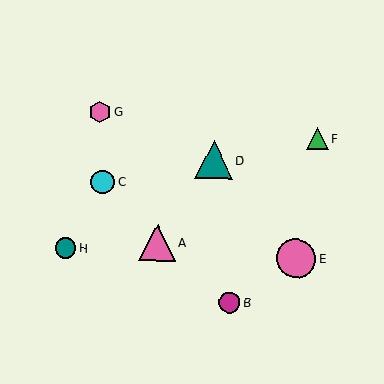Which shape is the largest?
The pink circle (labeled E) is the largest.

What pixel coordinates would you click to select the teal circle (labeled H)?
Click at (65, 248) to select the teal circle H.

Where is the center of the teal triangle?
The center of the teal triangle is at (214, 160).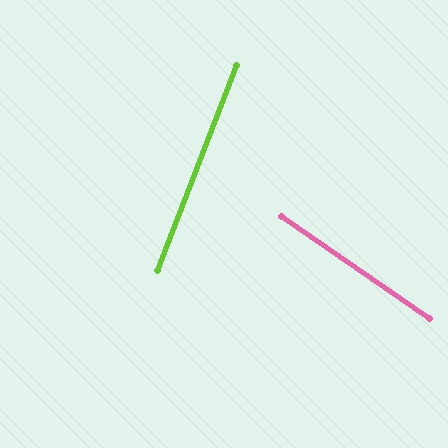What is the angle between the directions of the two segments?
Approximately 77 degrees.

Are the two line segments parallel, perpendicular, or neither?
Neither parallel nor perpendicular — they differ by about 77°.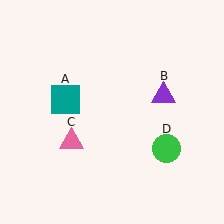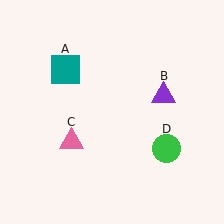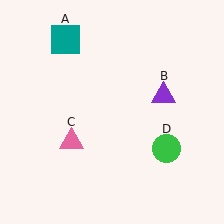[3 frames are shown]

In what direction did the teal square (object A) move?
The teal square (object A) moved up.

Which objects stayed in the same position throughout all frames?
Purple triangle (object B) and pink triangle (object C) and green circle (object D) remained stationary.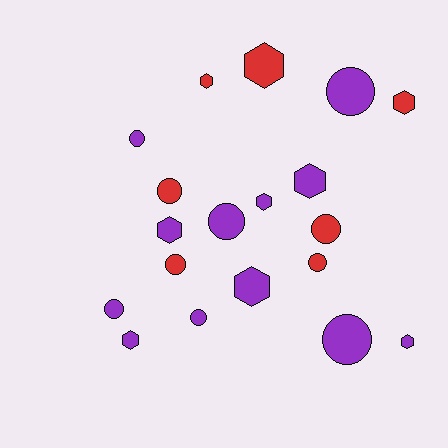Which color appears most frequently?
Purple, with 12 objects.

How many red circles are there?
There are 4 red circles.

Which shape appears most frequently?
Circle, with 10 objects.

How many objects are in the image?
There are 19 objects.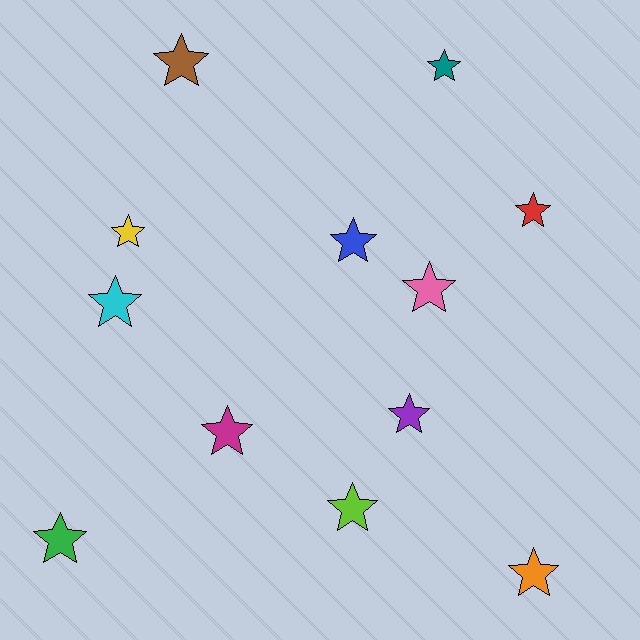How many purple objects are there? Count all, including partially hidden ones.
There is 1 purple object.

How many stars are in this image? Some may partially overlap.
There are 12 stars.